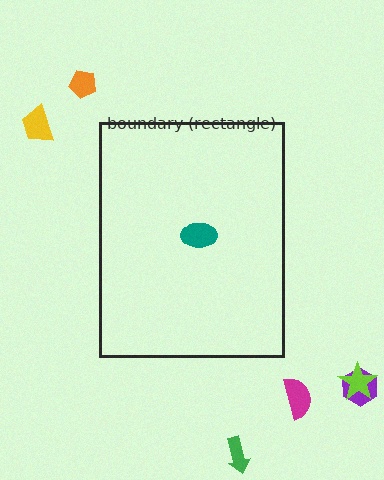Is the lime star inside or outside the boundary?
Outside.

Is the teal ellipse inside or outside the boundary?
Inside.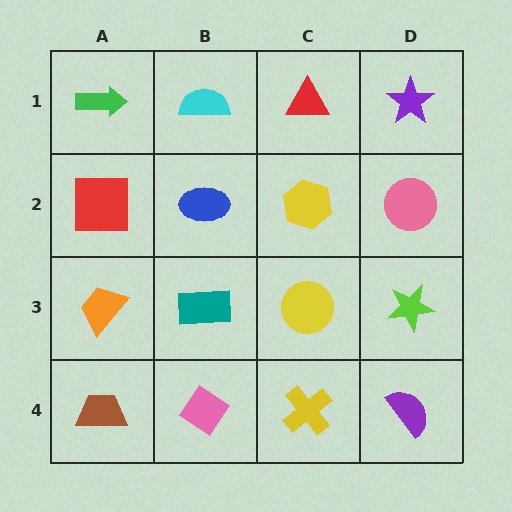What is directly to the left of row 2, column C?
A blue ellipse.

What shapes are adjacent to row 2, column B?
A cyan semicircle (row 1, column B), a teal rectangle (row 3, column B), a red square (row 2, column A), a yellow hexagon (row 2, column C).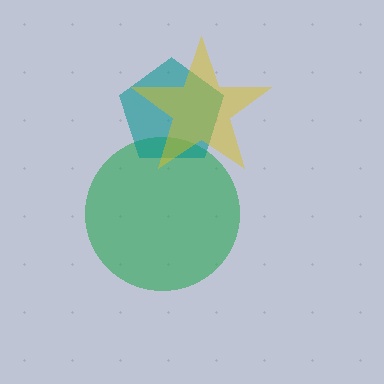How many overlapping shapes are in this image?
There are 3 overlapping shapes in the image.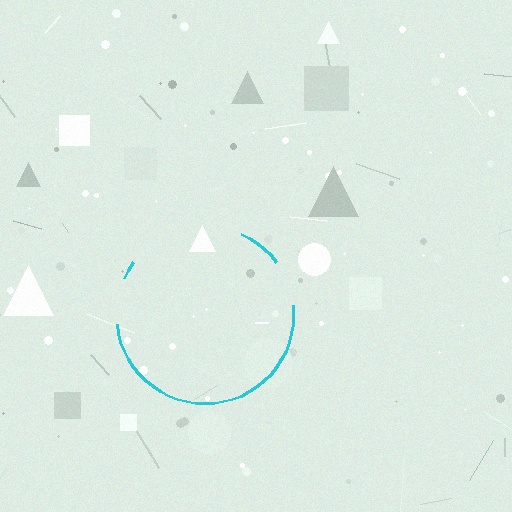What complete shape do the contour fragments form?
The contour fragments form a circle.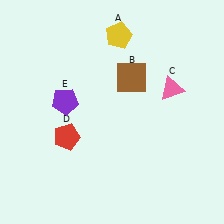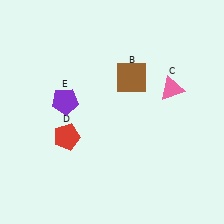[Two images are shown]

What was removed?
The yellow pentagon (A) was removed in Image 2.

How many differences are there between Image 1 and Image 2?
There is 1 difference between the two images.